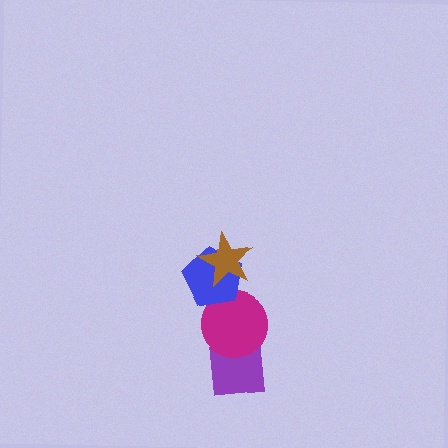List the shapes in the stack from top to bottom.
From top to bottom: the brown star, the blue pentagon, the magenta circle, the purple square.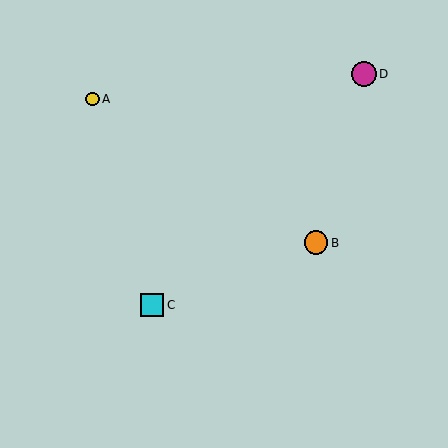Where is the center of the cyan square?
The center of the cyan square is at (152, 305).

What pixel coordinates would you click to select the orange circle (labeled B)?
Click at (316, 243) to select the orange circle B.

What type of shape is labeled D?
Shape D is a magenta circle.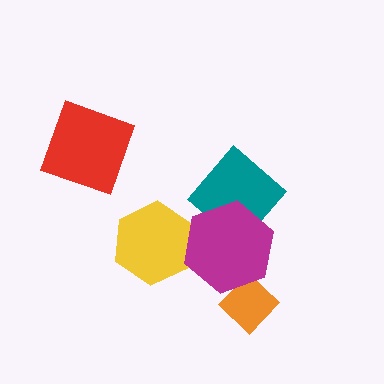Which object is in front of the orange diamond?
The magenta hexagon is in front of the orange diamond.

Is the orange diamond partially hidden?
Yes, it is partially covered by another shape.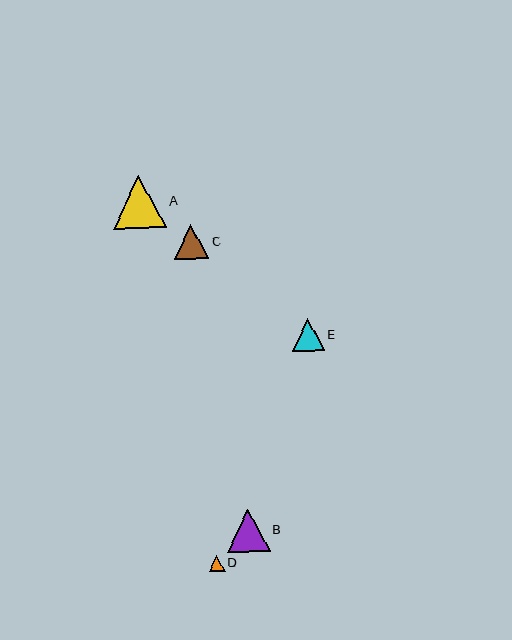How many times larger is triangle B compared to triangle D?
Triangle B is approximately 2.7 times the size of triangle D.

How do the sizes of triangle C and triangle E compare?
Triangle C and triangle E are approximately the same size.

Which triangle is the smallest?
Triangle D is the smallest with a size of approximately 16 pixels.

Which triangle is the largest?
Triangle A is the largest with a size of approximately 53 pixels.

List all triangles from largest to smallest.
From largest to smallest: A, B, C, E, D.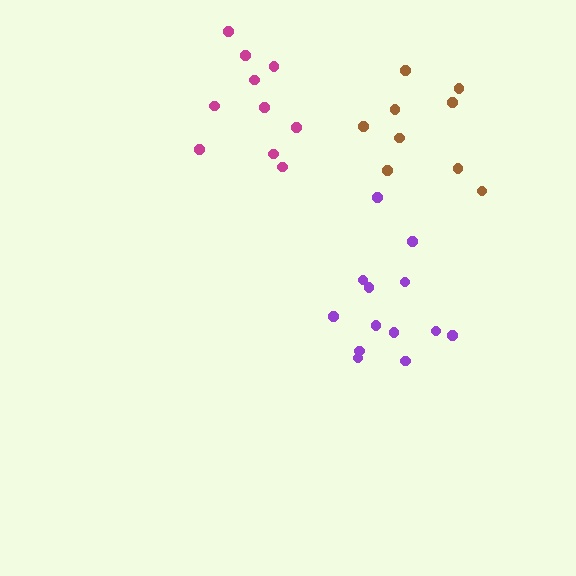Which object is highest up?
The brown cluster is topmost.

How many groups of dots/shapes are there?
There are 3 groups.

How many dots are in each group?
Group 1: 10 dots, Group 2: 13 dots, Group 3: 9 dots (32 total).